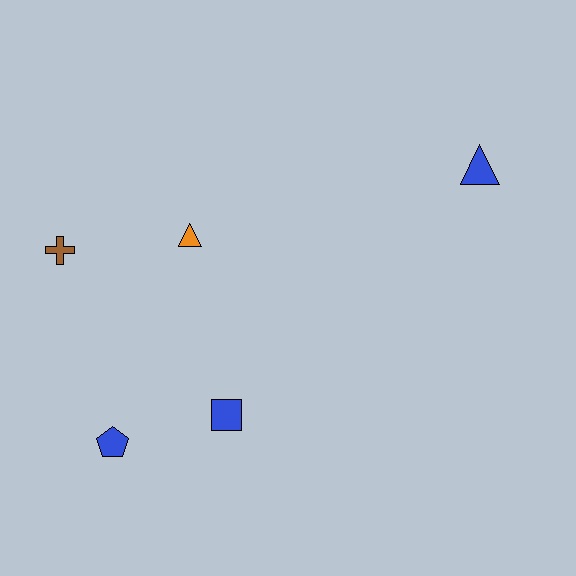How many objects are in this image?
There are 5 objects.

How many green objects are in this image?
There are no green objects.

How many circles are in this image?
There are no circles.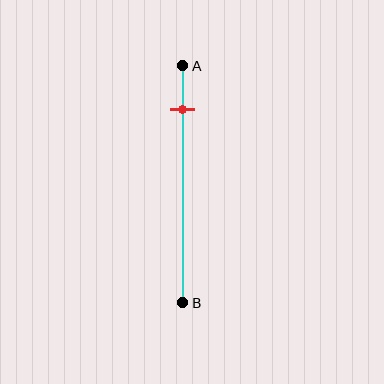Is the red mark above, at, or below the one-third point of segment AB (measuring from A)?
The red mark is above the one-third point of segment AB.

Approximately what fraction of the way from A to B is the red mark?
The red mark is approximately 20% of the way from A to B.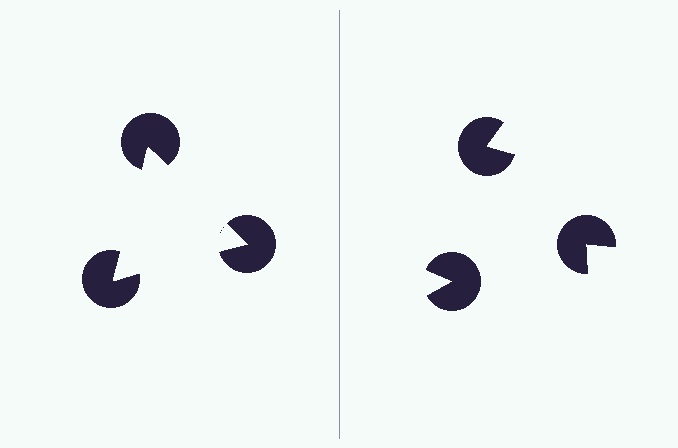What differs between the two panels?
The pac-man discs are positioned identically on both sides; only the wedge orientations differ. On the left they align to a triangle; on the right they are misaligned.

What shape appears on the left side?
An illusory triangle.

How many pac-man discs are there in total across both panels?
6 — 3 on each side.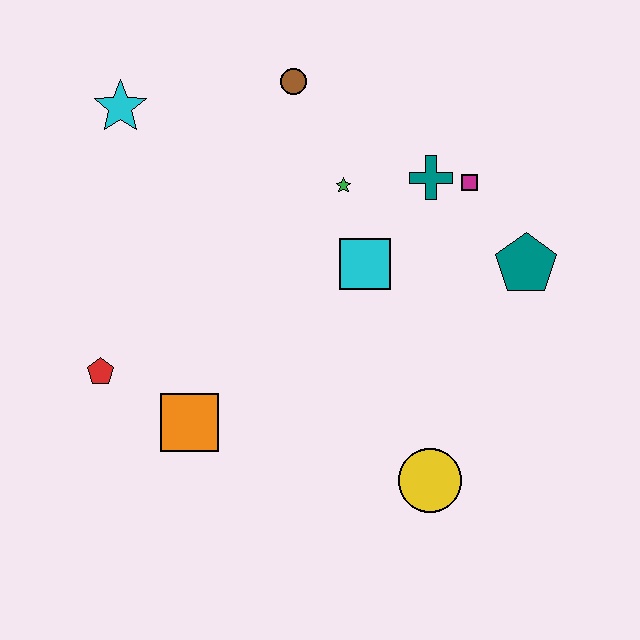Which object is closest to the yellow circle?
The cyan square is closest to the yellow circle.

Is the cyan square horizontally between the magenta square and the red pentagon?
Yes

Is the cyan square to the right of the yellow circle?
No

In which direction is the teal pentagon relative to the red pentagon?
The teal pentagon is to the right of the red pentagon.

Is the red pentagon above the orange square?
Yes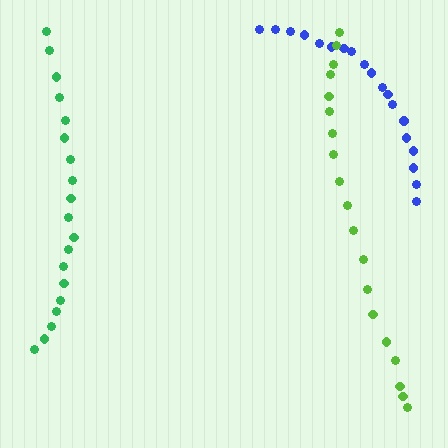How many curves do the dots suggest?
There are 3 distinct paths.